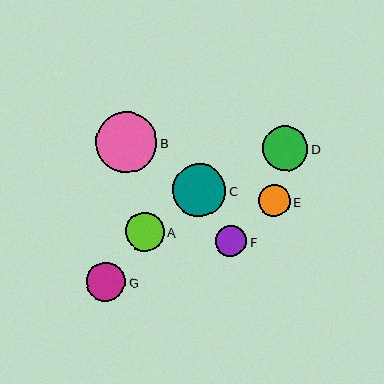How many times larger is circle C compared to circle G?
Circle C is approximately 1.4 times the size of circle G.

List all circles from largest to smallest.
From largest to smallest: B, C, D, A, G, E, F.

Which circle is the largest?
Circle B is the largest with a size of approximately 61 pixels.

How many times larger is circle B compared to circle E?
Circle B is approximately 1.9 times the size of circle E.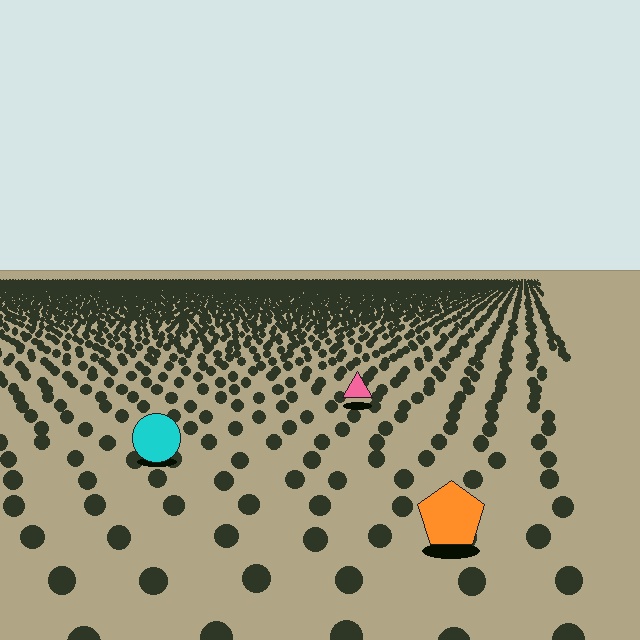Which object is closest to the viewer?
The orange pentagon is closest. The texture marks near it are larger and more spread out.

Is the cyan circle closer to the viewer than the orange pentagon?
No. The orange pentagon is closer — you can tell from the texture gradient: the ground texture is coarser near it.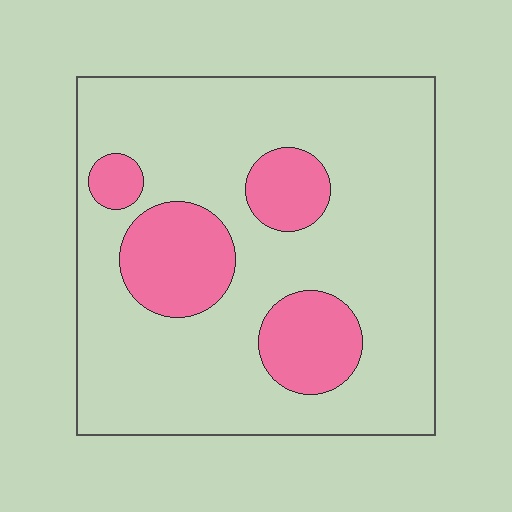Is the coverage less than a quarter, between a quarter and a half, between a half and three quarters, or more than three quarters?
Less than a quarter.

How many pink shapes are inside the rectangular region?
4.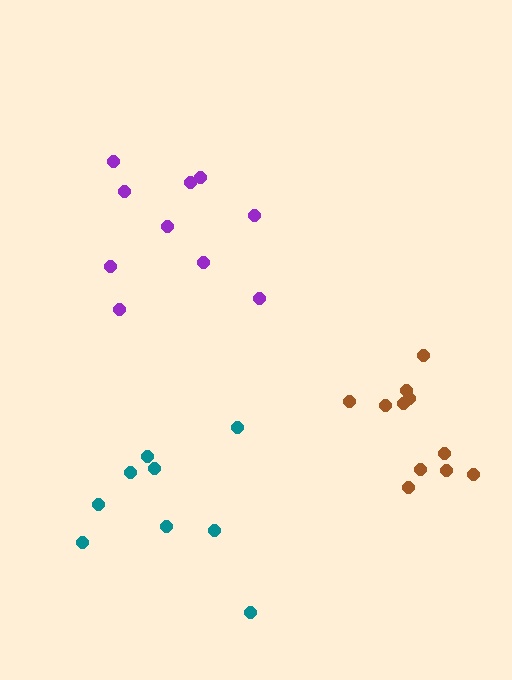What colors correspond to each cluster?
The clusters are colored: brown, teal, purple.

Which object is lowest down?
The teal cluster is bottommost.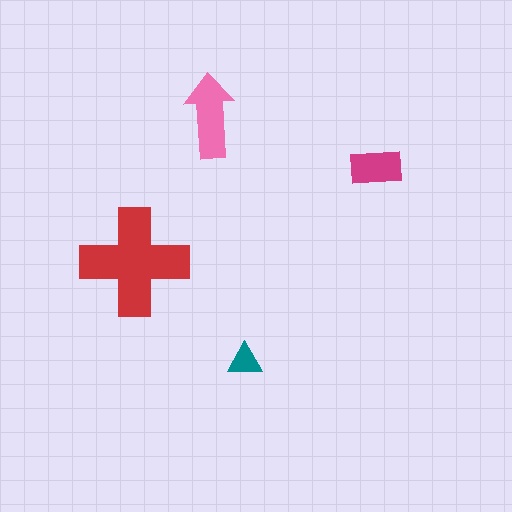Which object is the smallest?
The teal triangle.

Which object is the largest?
The red cross.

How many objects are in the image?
There are 4 objects in the image.